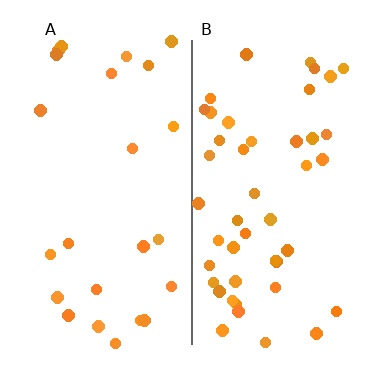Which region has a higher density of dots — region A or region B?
B (the right).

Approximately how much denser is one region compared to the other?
Approximately 1.8× — region B over region A.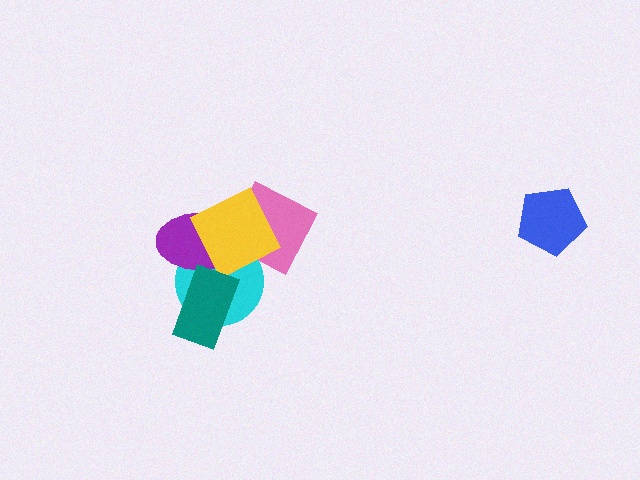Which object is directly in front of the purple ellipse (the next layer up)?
The pink diamond is directly in front of the purple ellipse.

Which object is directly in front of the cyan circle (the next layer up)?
The purple ellipse is directly in front of the cyan circle.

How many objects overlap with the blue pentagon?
0 objects overlap with the blue pentagon.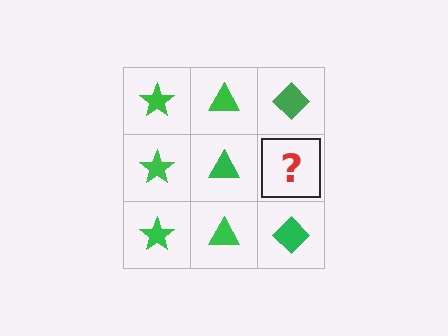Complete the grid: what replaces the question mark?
The question mark should be replaced with a green diamond.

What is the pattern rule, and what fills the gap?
The rule is that each column has a consistent shape. The gap should be filled with a green diamond.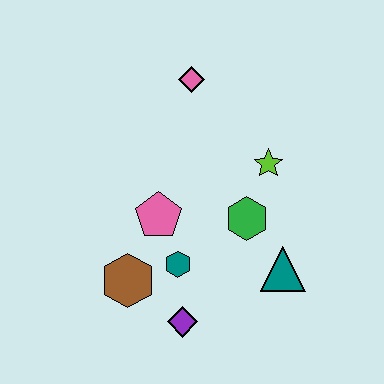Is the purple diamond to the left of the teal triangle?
Yes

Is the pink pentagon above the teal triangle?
Yes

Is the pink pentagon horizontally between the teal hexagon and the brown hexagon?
Yes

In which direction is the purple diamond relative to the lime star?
The purple diamond is below the lime star.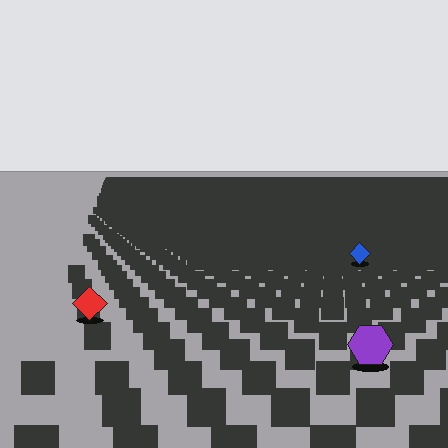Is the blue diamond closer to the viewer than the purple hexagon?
No. The purple hexagon is closer — you can tell from the texture gradient: the ground texture is coarser near it.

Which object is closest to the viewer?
The purple hexagon is closest. The texture marks near it are larger and more spread out.